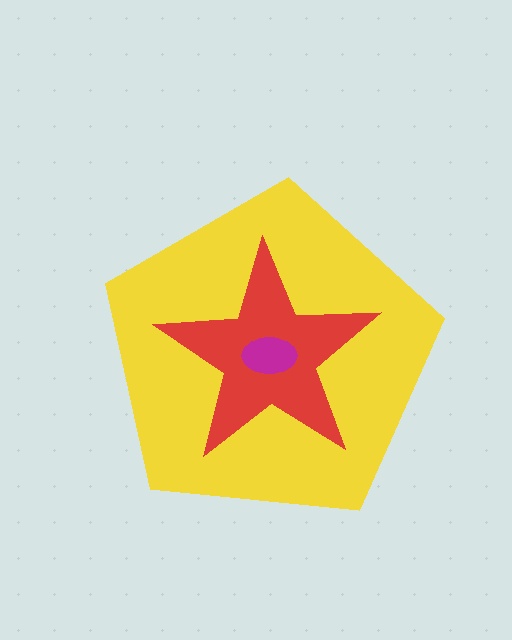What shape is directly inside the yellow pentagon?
The red star.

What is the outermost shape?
The yellow pentagon.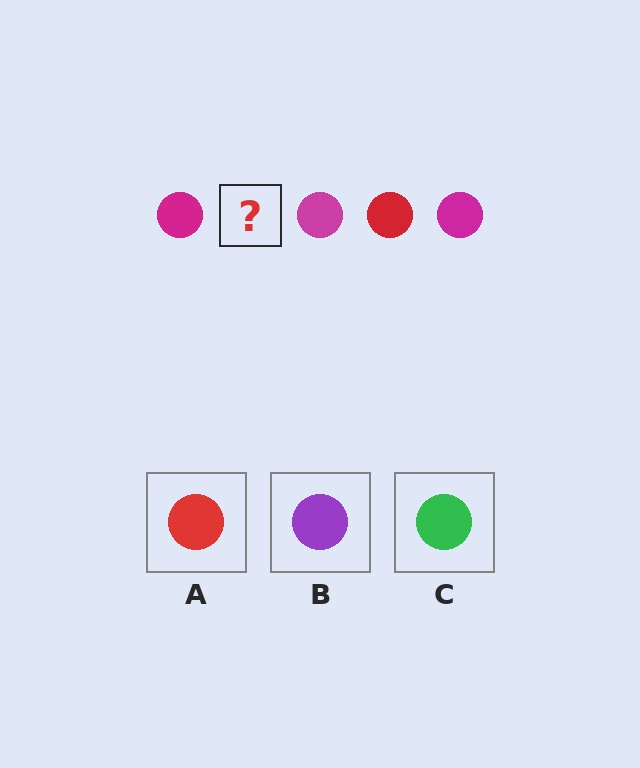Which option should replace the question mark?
Option A.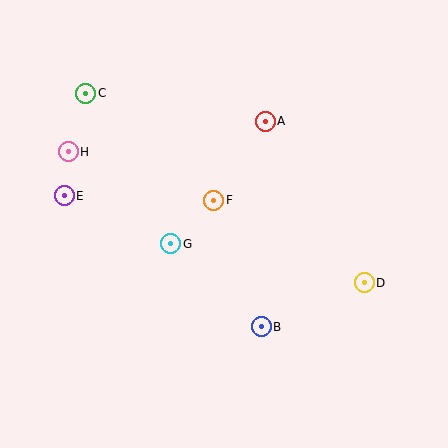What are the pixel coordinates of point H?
Point H is at (68, 152).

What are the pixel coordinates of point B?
Point B is at (261, 327).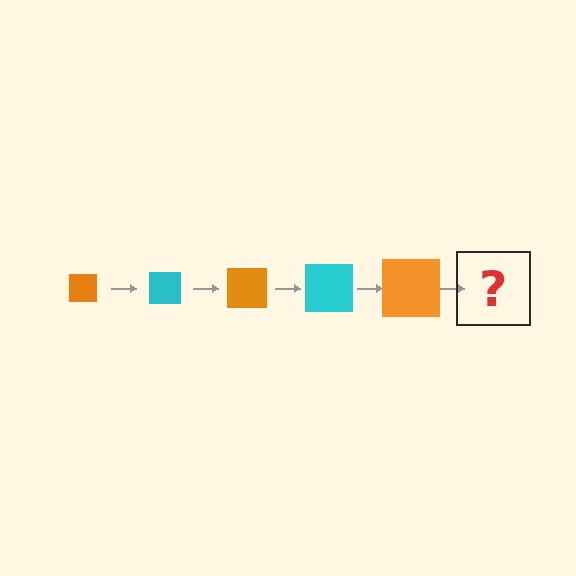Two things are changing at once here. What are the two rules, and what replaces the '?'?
The two rules are that the square grows larger each step and the color cycles through orange and cyan. The '?' should be a cyan square, larger than the previous one.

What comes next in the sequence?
The next element should be a cyan square, larger than the previous one.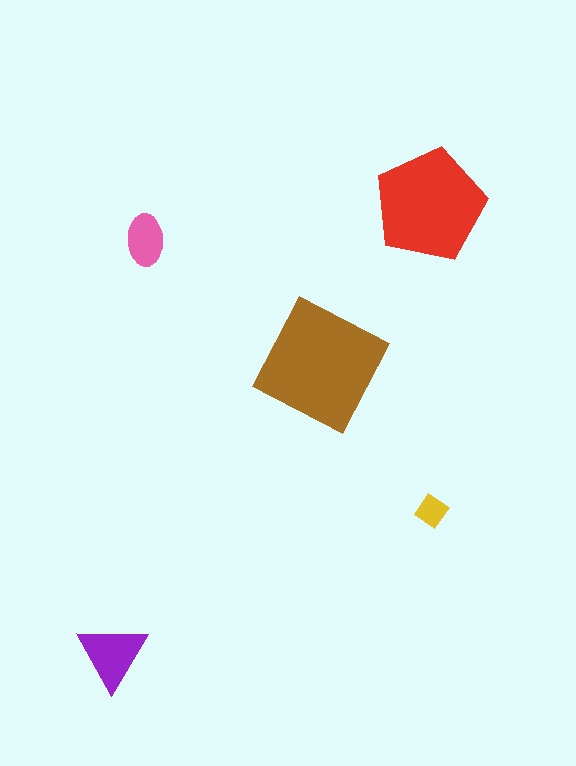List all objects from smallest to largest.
The yellow diamond, the pink ellipse, the purple triangle, the red pentagon, the brown square.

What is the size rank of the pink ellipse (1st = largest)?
4th.